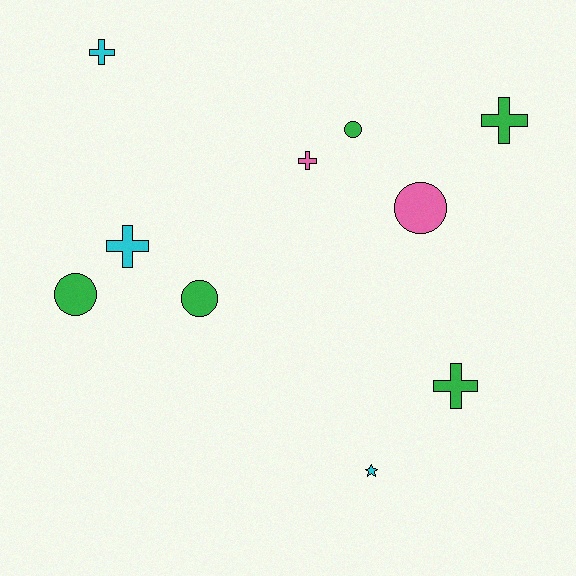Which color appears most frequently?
Green, with 5 objects.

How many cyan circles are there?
There are no cyan circles.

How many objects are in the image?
There are 10 objects.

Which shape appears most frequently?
Cross, with 5 objects.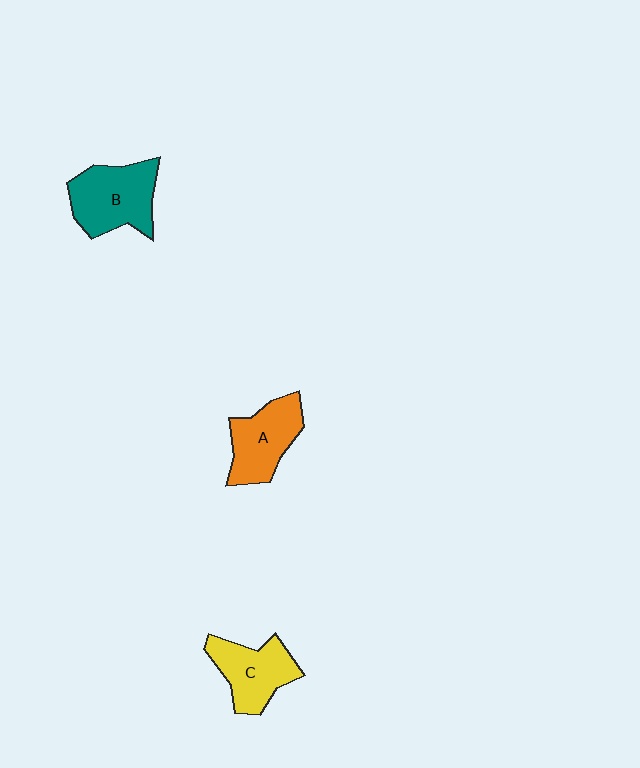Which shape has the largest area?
Shape B (teal).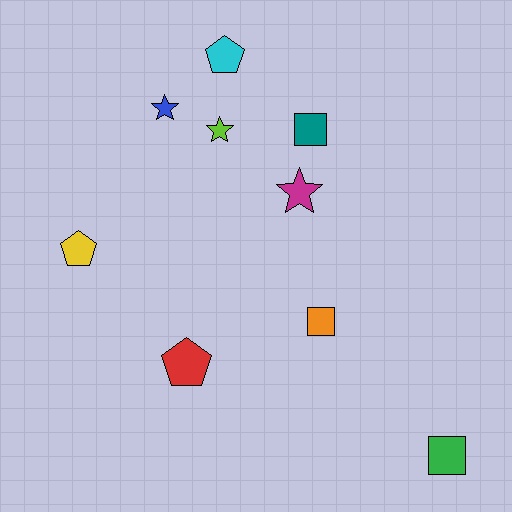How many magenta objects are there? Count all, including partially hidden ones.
There is 1 magenta object.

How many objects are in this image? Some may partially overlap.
There are 9 objects.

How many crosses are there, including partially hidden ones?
There are no crosses.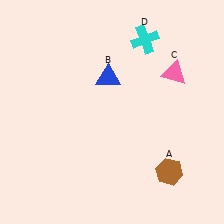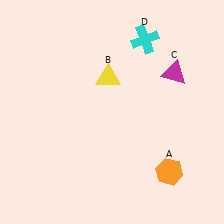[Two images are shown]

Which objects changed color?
A changed from brown to orange. B changed from blue to yellow. C changed from pink to magenta.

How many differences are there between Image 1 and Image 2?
There are 3 differences between the two images.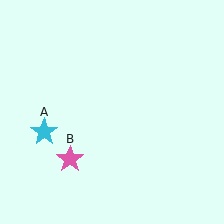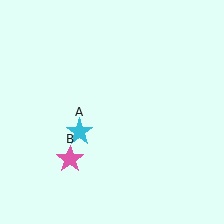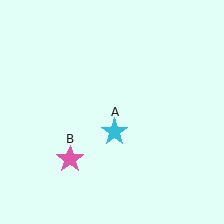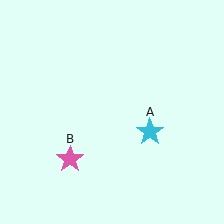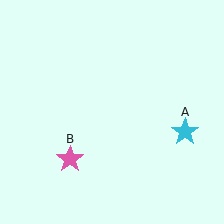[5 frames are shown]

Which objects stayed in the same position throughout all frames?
Pink star (object B) remained stationary.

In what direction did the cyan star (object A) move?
The cyan star (object A) moved right.